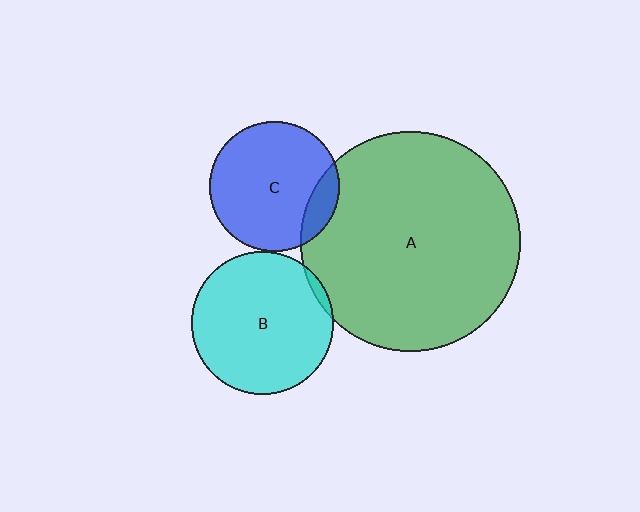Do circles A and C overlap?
Yes.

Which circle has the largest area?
Circle A (green).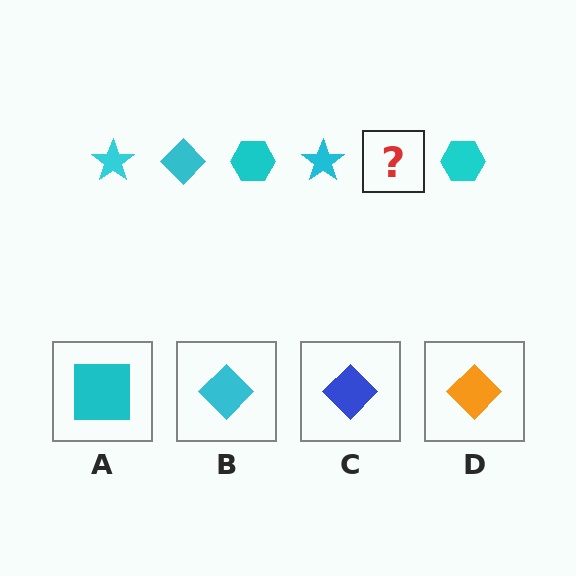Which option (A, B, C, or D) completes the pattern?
B.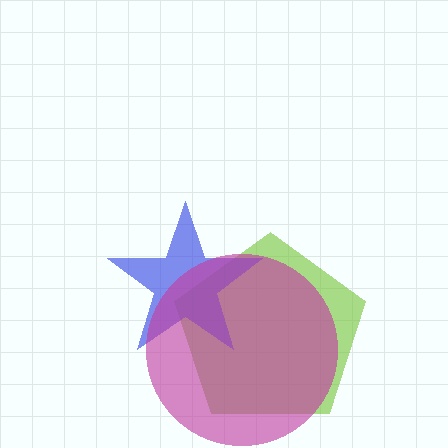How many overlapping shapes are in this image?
There are 3 overlapping shapes in the image.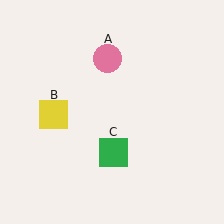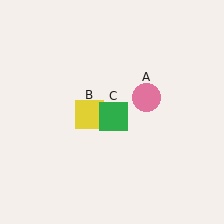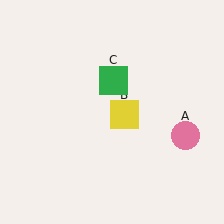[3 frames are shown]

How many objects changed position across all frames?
3 objects changed position: pink circle (object A), yellow square (object B), green square (object C).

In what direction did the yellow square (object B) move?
The yellow square (object B) moved right.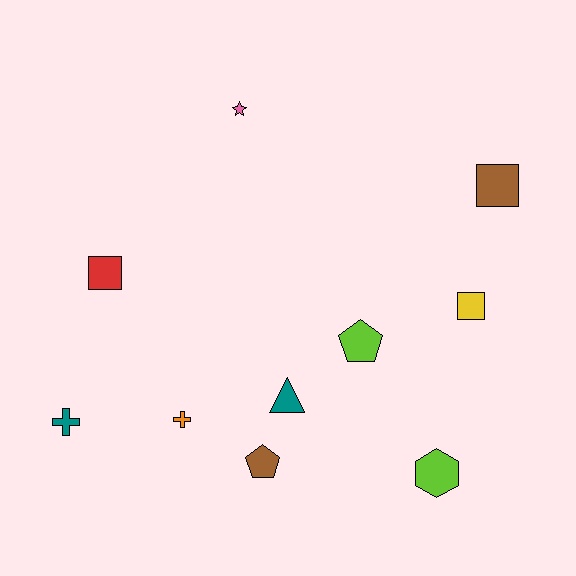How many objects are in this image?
There are 10 objects.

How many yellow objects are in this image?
There is 1 yellow object.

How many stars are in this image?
There is 1 star.